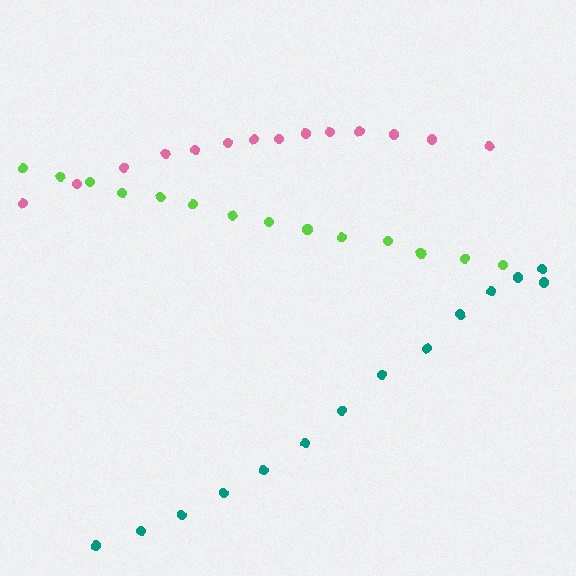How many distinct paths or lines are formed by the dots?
There are 3 distinct paths.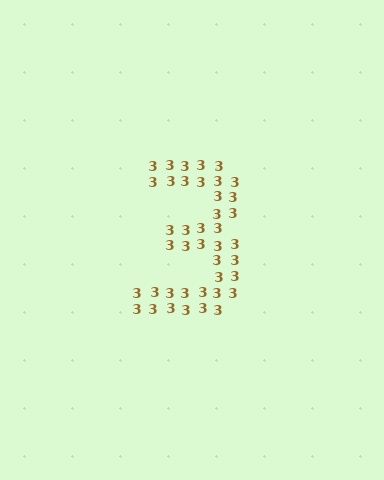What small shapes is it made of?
It is made of small digit 3's.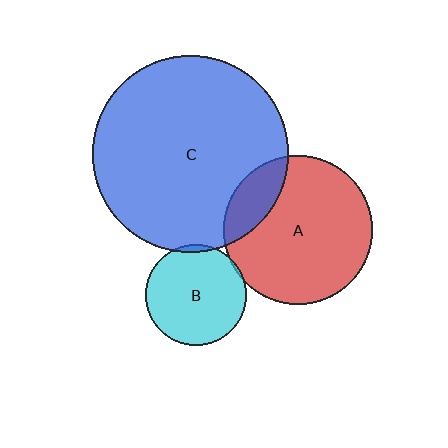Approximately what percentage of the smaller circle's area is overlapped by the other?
Approximately 5%.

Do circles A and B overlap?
Yes.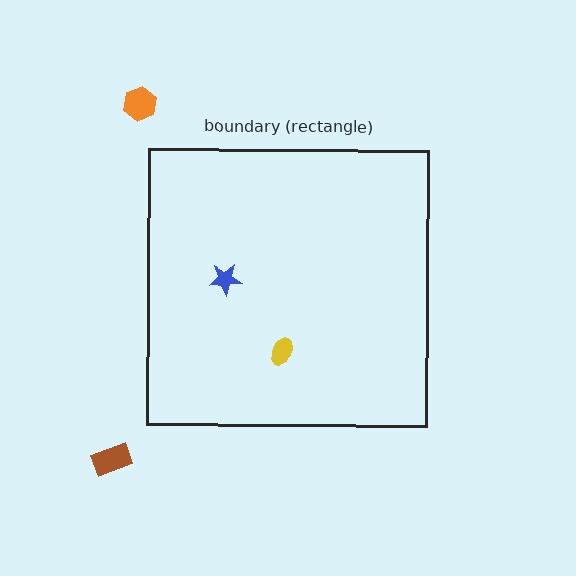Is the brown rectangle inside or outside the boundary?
Outside.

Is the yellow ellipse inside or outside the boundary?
Inside.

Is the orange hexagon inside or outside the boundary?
Outside.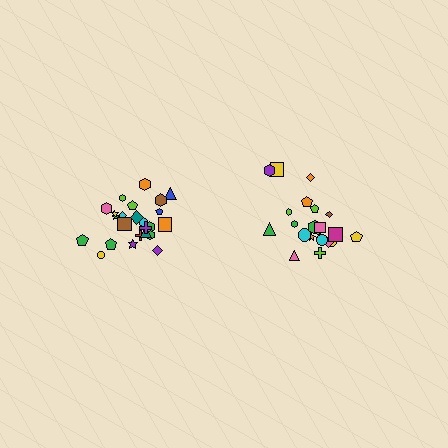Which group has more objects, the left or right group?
The left group.